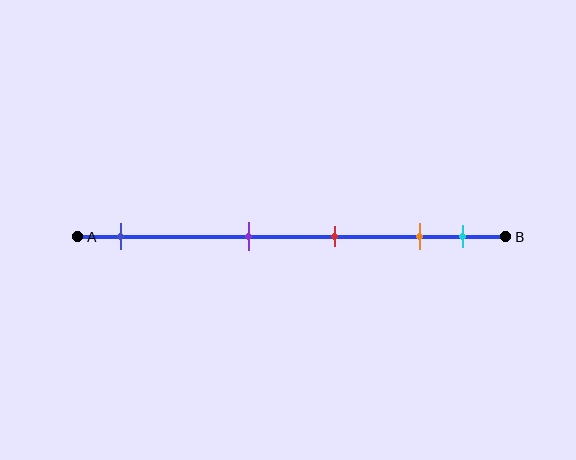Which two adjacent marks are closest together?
The orange and cyan marks are the closest adjacent pair.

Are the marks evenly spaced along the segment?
No, the marks are not evenly spaced.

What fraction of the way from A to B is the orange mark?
The orange mark is approximately 80% (0.8) of the way from A to B.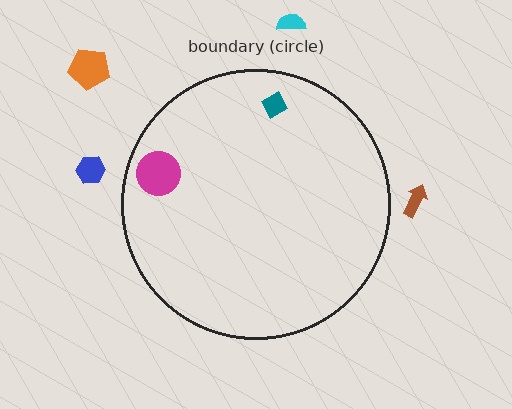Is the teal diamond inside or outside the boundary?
Inside.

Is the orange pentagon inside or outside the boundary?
Outside.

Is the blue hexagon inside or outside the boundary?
Outside.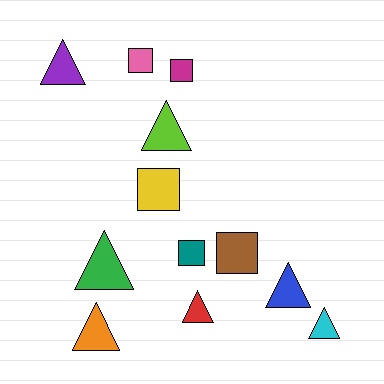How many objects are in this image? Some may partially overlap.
There are 12 objects.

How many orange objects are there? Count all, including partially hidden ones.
There is 1 orange object.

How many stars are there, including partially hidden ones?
There are no stars.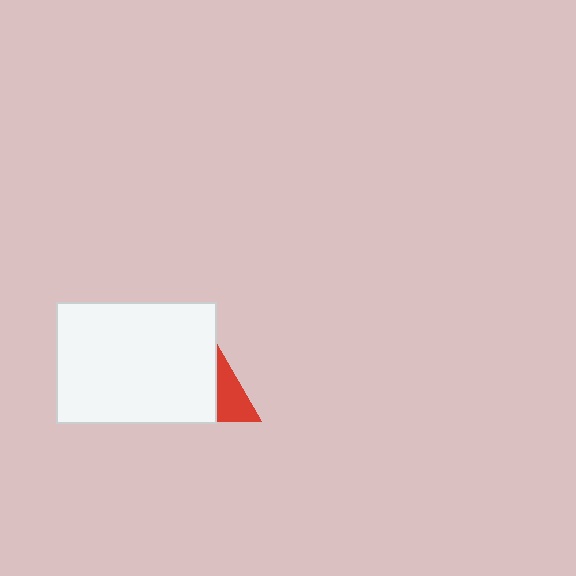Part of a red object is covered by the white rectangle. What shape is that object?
It is a triangle.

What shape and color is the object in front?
The object in front is a white rectangle.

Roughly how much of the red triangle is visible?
A small part of it is visible (roughly 40%).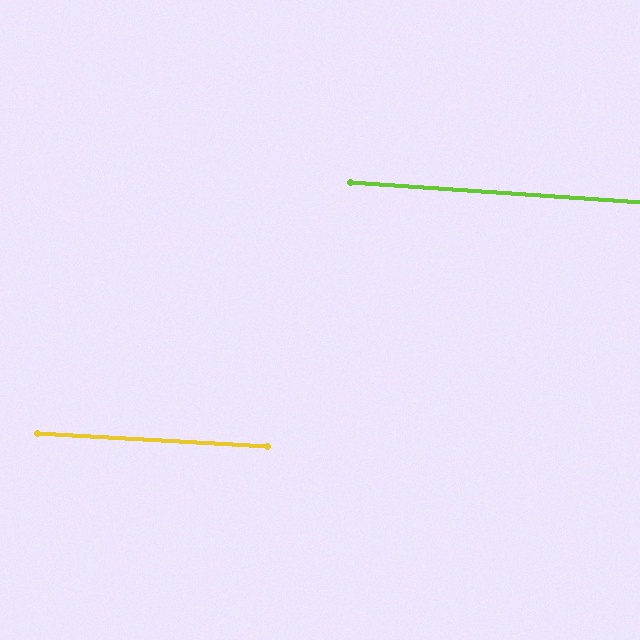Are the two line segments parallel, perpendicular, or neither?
Parallel — their directions differ by only 0.7°.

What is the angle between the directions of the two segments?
Approximately 1 degree.